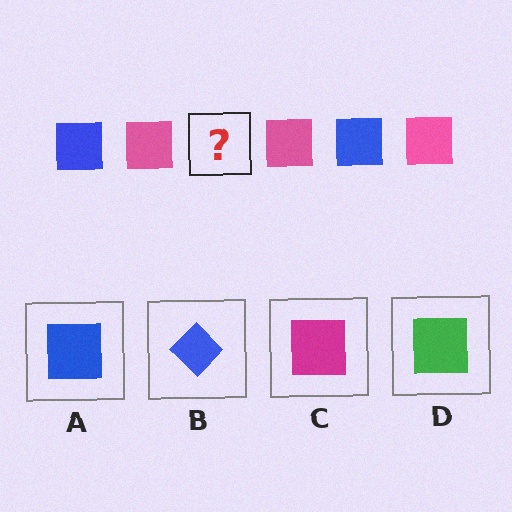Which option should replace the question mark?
Option A.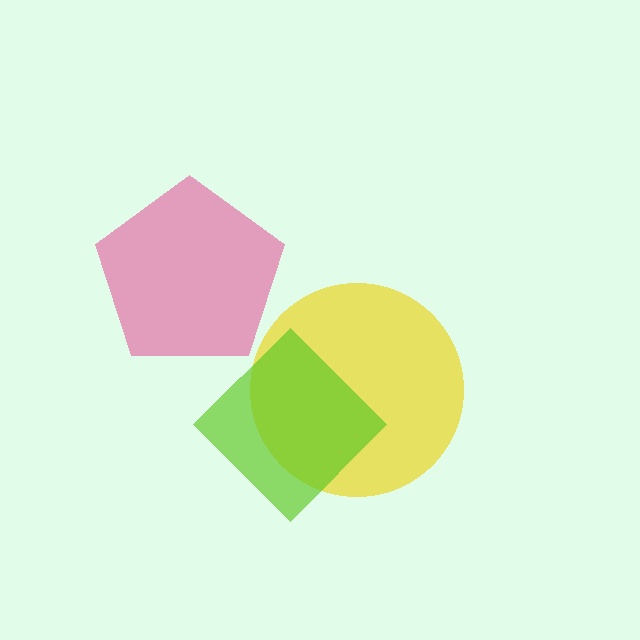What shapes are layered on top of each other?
The layered shapes are: a pink pentagon, a yellow circle, a lime diamond.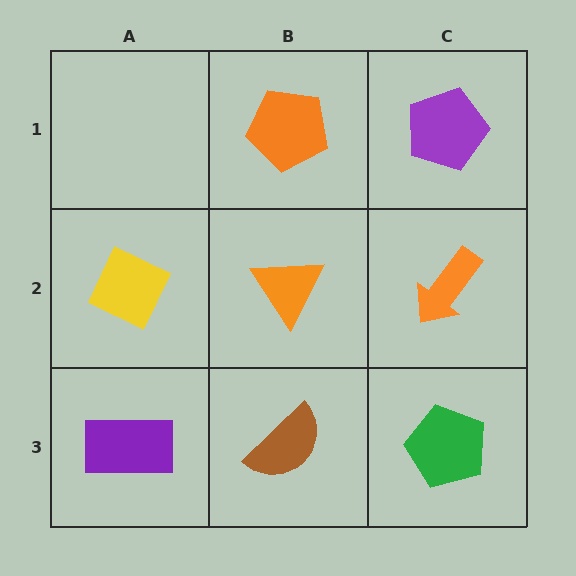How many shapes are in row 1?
2 shapes.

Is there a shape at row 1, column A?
No, that cell is empty.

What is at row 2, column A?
A yellow diamond.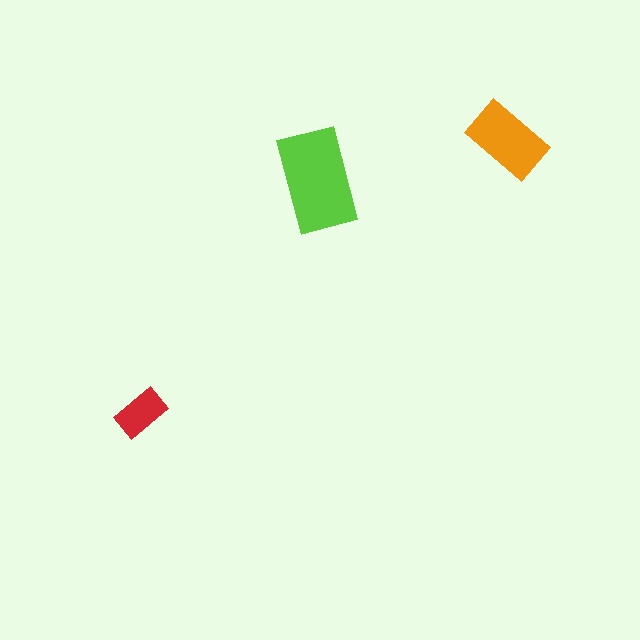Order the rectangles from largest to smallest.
the lime one, the orange one, the red one.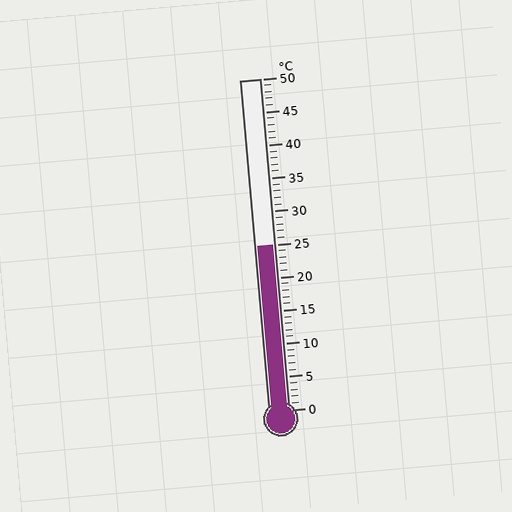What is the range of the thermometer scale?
The thermometer scale ranges from 0°C to 50°C.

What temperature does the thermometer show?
The thermometer shows approximately 25°C.